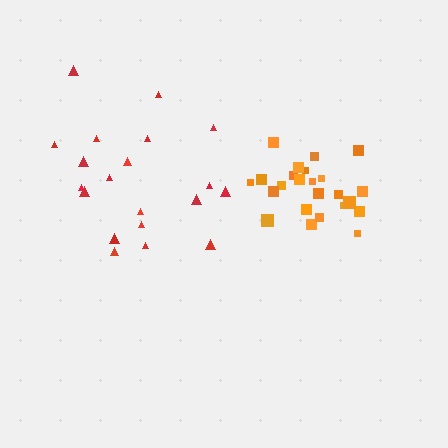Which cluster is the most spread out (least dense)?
Red.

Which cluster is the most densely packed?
Orange.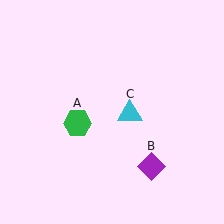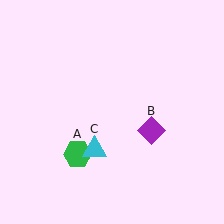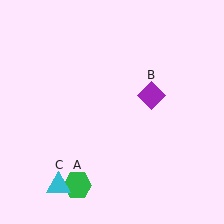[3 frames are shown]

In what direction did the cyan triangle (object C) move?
The cyan triangle (object C) moved down and to the left.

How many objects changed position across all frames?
3 objects changed position: green hexagon (object A), purple diamond (object B), cyan triangle (object C).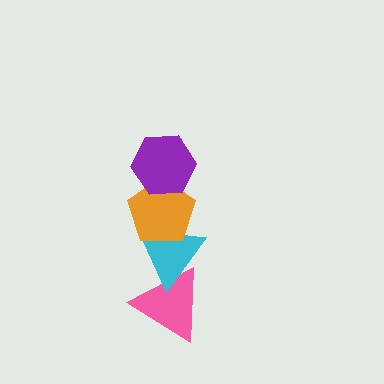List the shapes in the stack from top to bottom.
From top to bottom: the purple hexagon, the orange pentagon, the cyan triangle, the pink triangle.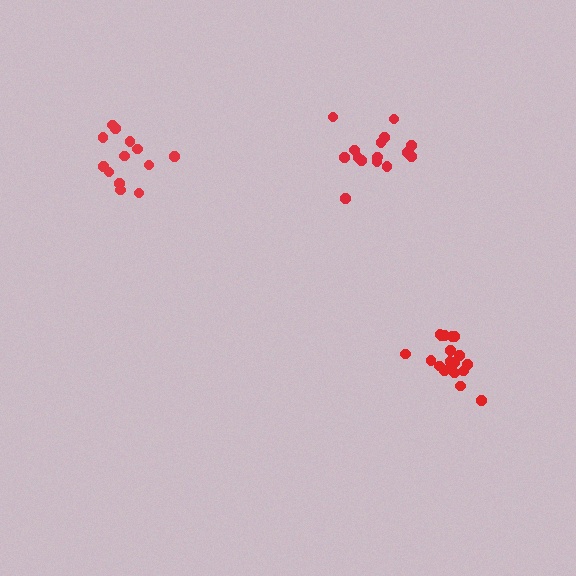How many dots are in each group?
Group 1: 13 dots, Group 2: 16 dots, Group 3: 19 dots (48 total).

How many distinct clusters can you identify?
There are 3 distinct clusters.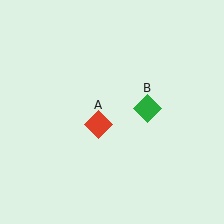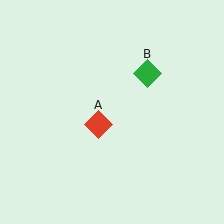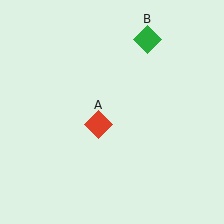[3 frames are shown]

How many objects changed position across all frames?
1 object changed position: green diamond (object B).